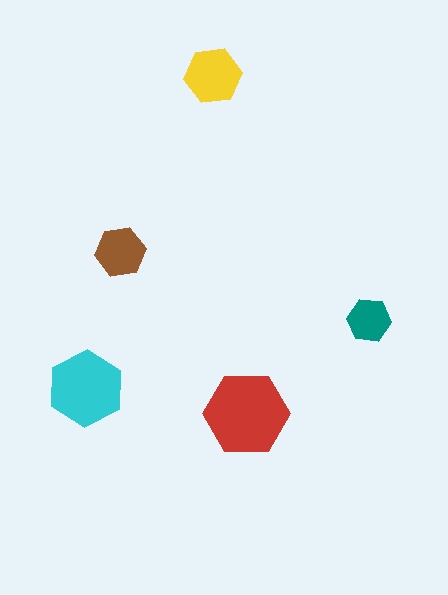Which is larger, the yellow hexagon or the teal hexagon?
The yellow one.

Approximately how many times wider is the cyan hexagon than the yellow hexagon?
About 1.5 times wider.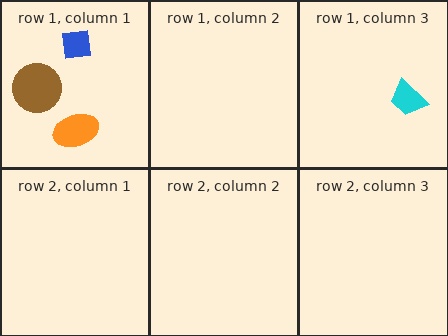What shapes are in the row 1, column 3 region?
The cyan trapezoid.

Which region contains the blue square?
The row 1, column 1 region.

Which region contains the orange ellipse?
The row 1, column 1 region.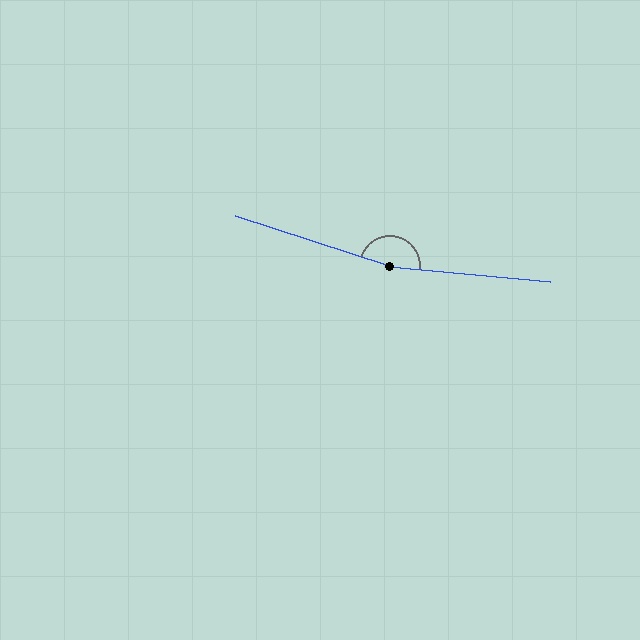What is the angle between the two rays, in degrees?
Approximately 168 degrees.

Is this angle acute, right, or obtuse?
It is obtuse.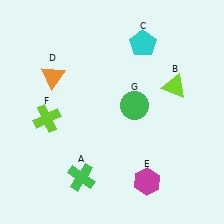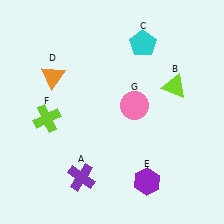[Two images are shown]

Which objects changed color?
A changed from green to purple. E changed from magenta to purple. G changed from green to pink.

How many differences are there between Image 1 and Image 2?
There are 3 differences between the two images.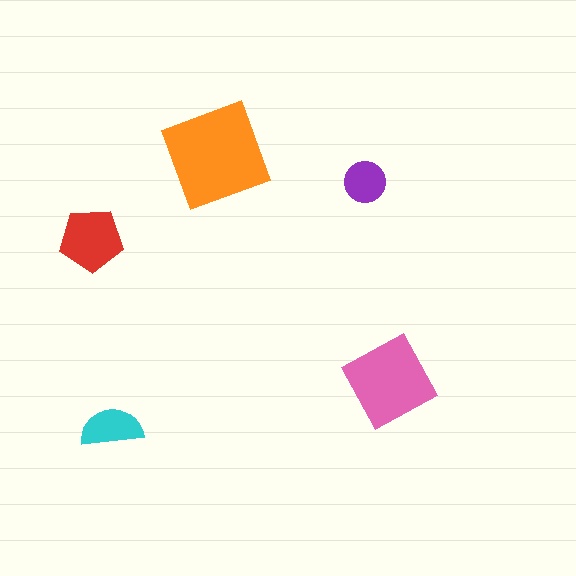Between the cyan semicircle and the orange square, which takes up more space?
The orange square.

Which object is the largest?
The orange square.